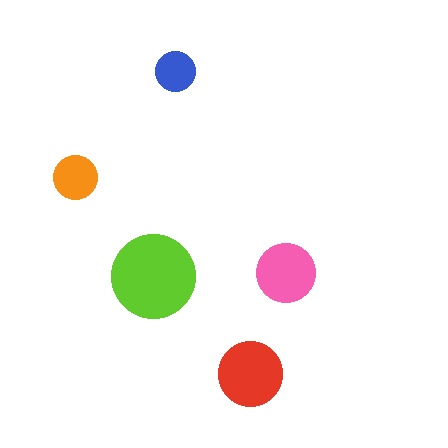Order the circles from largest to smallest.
the lime one, the red one, the pink one, the orange one, the blue one.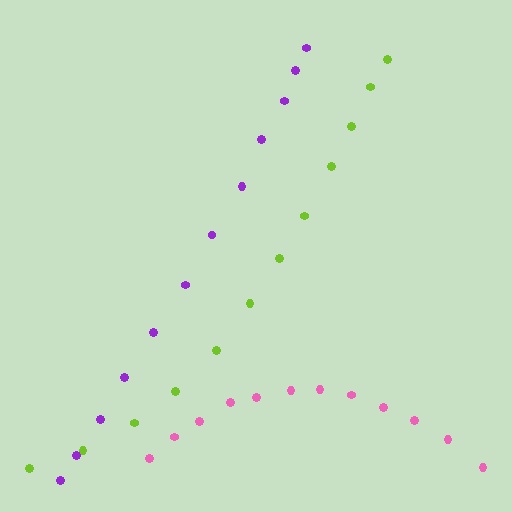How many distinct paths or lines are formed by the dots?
There are 3 distinct paths.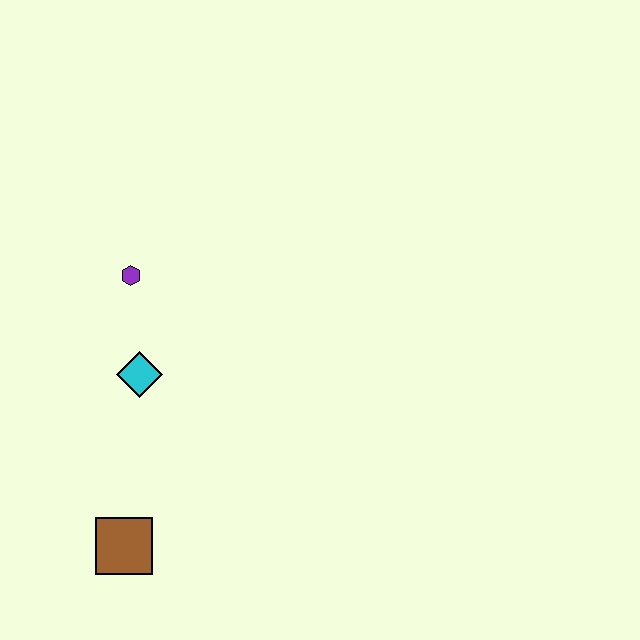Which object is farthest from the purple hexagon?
The brown square is farthest from the purple hexagon.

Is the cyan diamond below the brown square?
No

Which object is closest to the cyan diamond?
The purple hexagon is closest to the cyan diamond.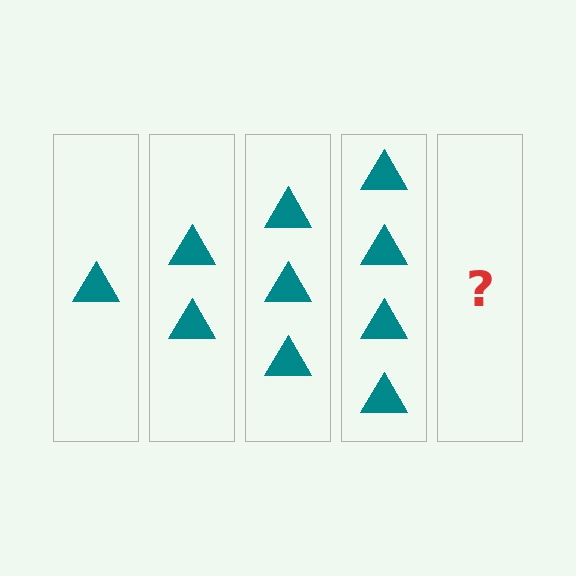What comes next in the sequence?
The next element should be 5 triangles.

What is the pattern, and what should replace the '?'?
The pattern is that each step adds one more triangle. The '?' should be 5 triangles.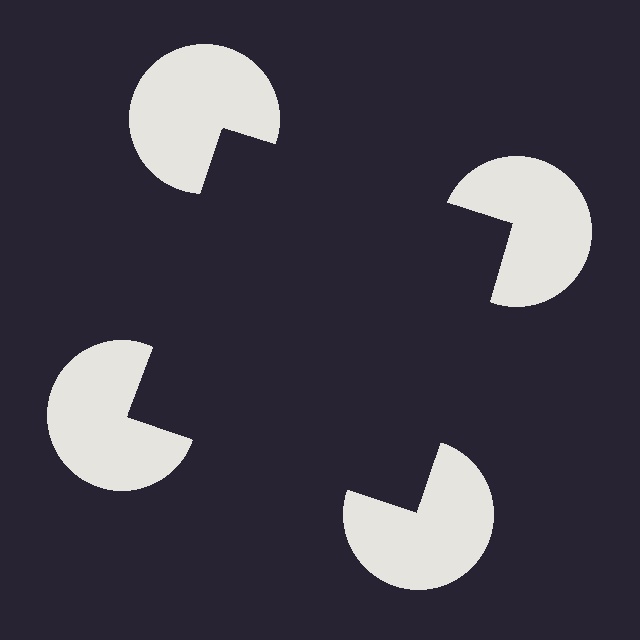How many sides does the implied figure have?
4 sides.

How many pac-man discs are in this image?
There are 4 — one at each vertex of the illusory square.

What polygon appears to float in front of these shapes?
An illusory square — its edges are inferred from the aligned wedge cuts in the pac-man discs, not physically drawn.